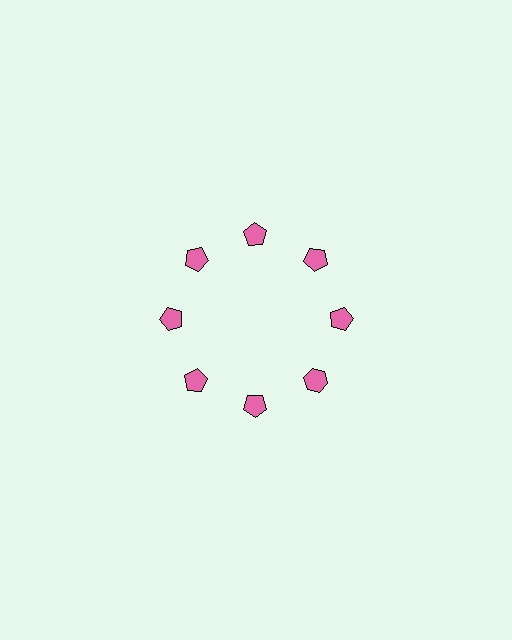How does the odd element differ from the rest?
It has a different shape: hexagon instead of pentagon.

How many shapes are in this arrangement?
There are 8 shapes arranged in a ring pattern.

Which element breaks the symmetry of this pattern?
The pink hexagon at roughly the 4 o'clock position breaks the symmetry. All other shapes are pink pentagons.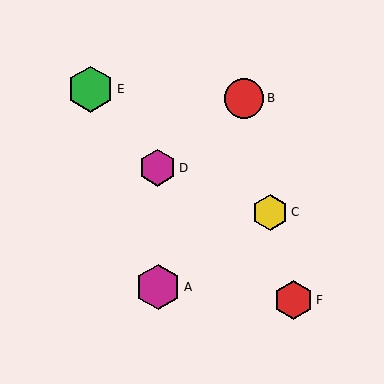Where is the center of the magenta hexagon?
The center of the magenta hexagon is at (158, 287).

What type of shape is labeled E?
Shape E is a green hexagon.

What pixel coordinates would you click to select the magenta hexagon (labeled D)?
Click at (157, 168) to select the magenta hexagon D.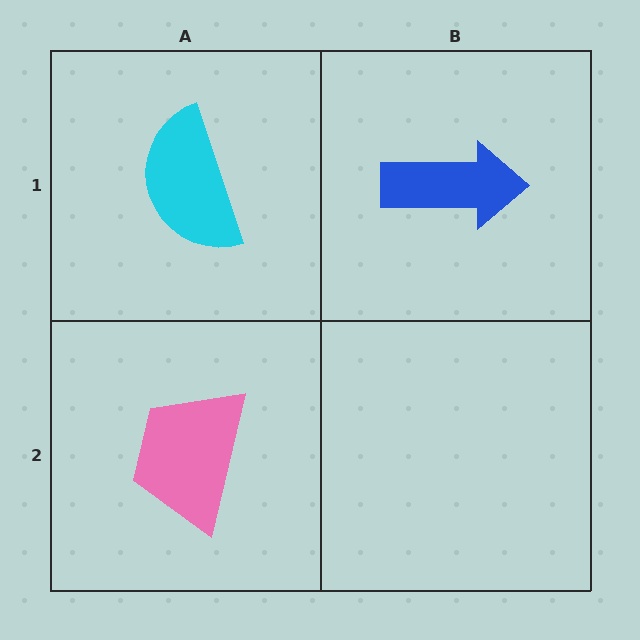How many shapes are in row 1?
2 shapes.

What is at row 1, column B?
A blue arrow.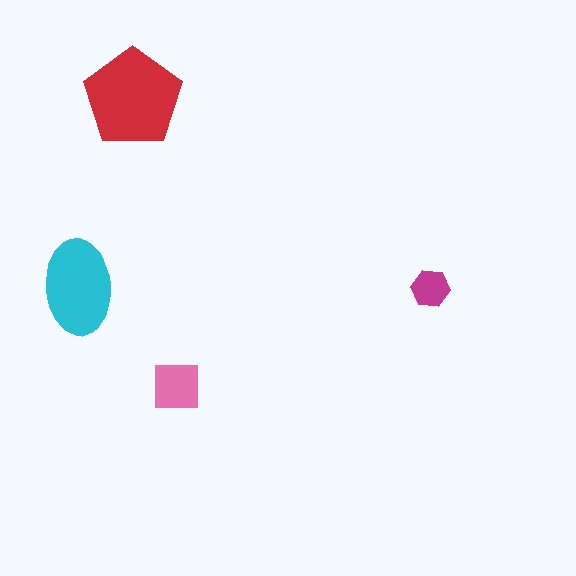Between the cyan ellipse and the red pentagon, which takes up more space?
The red pentagon.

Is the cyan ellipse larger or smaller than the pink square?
Larger.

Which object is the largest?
The red pentagon.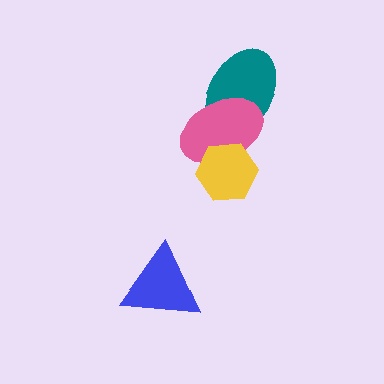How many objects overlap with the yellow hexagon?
1 object overlaps with the yellow hexagon.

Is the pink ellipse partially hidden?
Yes, it is partially covered by another shape.